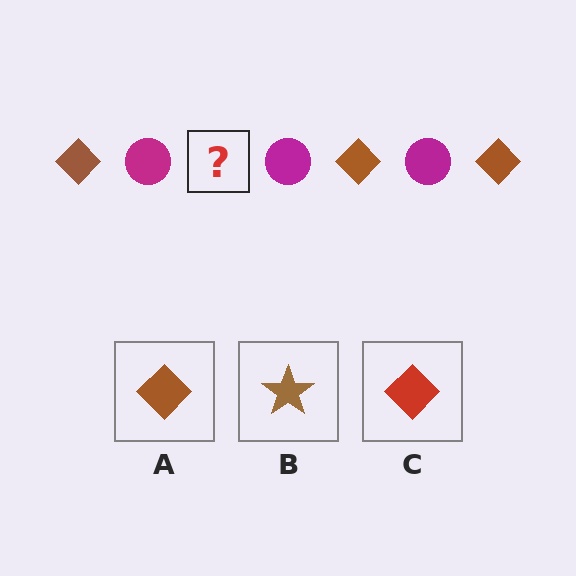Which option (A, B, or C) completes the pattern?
A.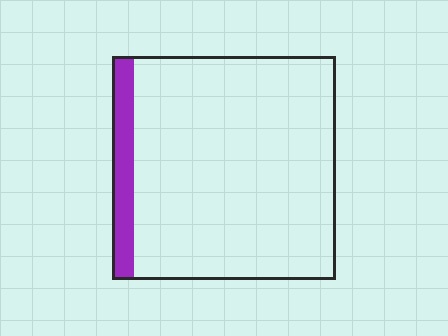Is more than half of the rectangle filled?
No.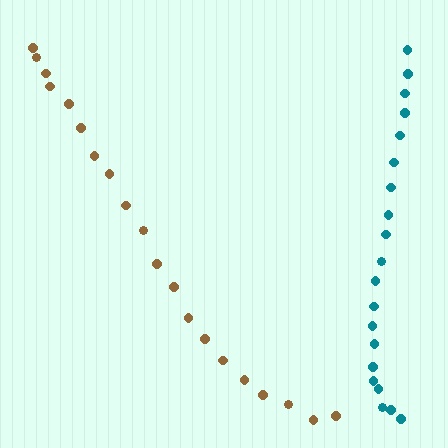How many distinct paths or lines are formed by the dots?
There are 2 distinct paths.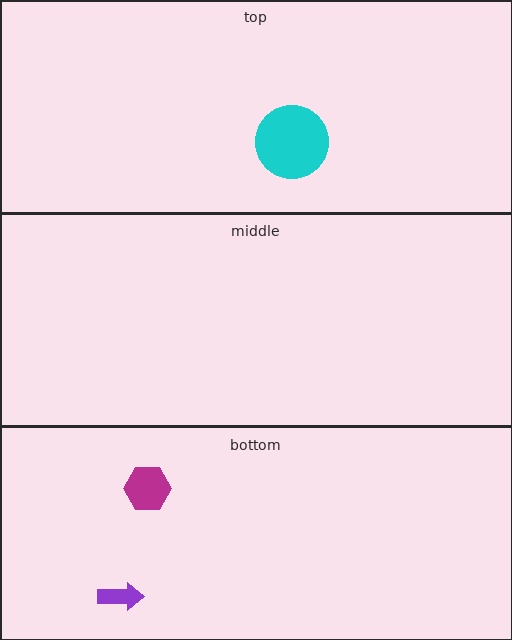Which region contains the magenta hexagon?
The bottom region.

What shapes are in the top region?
The cyan circle.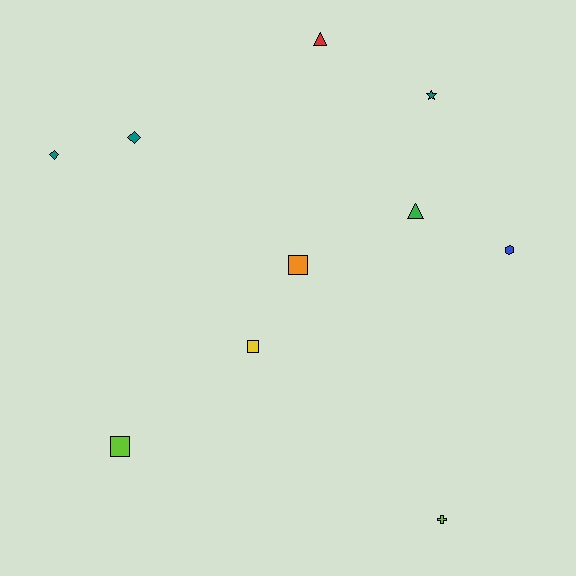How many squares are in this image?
There are 3 squares.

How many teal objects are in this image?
There are 3 teal objects.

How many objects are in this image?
There are 10 objects.